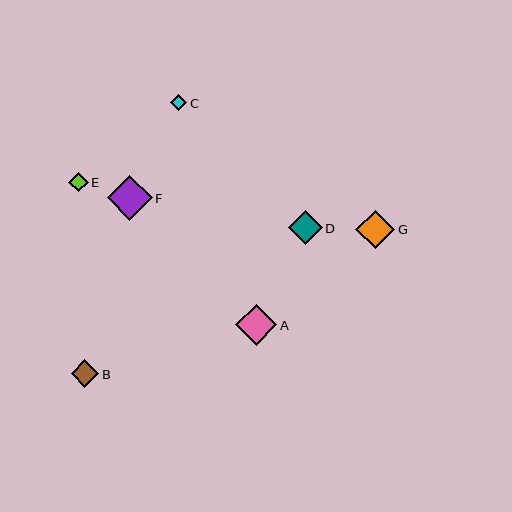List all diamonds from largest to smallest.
From largest to smallest: F, A, G, D, B, E, C.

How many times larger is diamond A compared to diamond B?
Diamond A is approximately 1.5 times the size of diamond B.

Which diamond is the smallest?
Diamond C is the smallest with a size of approximately 16 pixels.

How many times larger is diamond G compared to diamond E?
Diamond G is approximately 2.0 times the size of diamond E.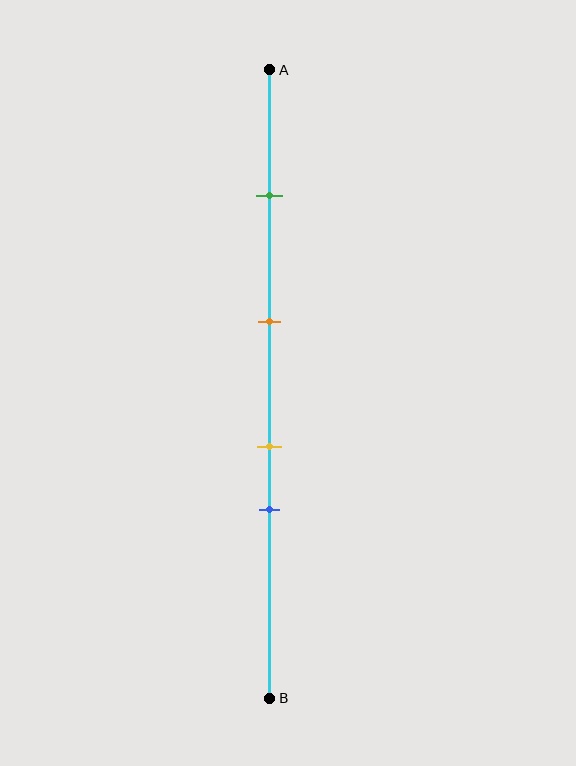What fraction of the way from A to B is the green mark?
The green mark is approximately 20% (0.2) of the way from A to B.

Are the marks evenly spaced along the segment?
No, the marks are not evenly spaced.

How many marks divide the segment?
There are 4 marks dividing the segment.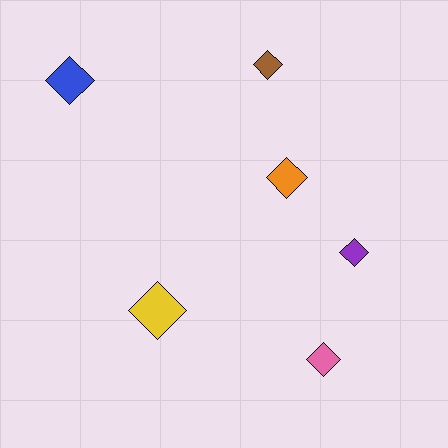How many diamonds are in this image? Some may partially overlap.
There are 6 diamonds.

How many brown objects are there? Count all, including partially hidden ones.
There is 1 brown object.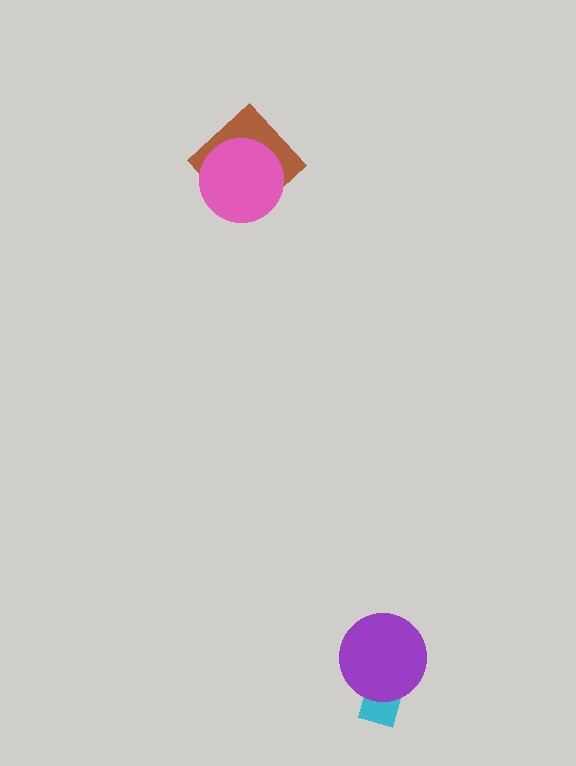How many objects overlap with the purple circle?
1 object overlaps with the purple circle.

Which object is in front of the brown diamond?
The pink circle is in front of the brown diamond.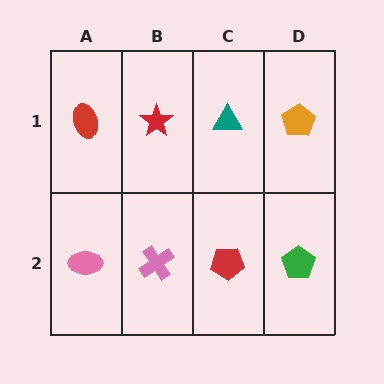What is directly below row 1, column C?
A red pentagon.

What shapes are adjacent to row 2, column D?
An orange pentagon (row 1, column D), a red pentagon (row 2, column C).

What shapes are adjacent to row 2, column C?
A teal triangle (row 1, column C), a pink cross (row 2, column B), a green pentagon (row 2, column D).